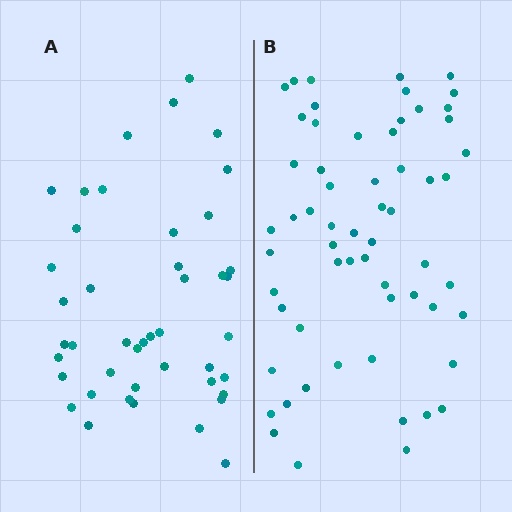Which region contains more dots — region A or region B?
Region B (the right region) has more dots.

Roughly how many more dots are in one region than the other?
Region B has approximately 15 more dots than region A.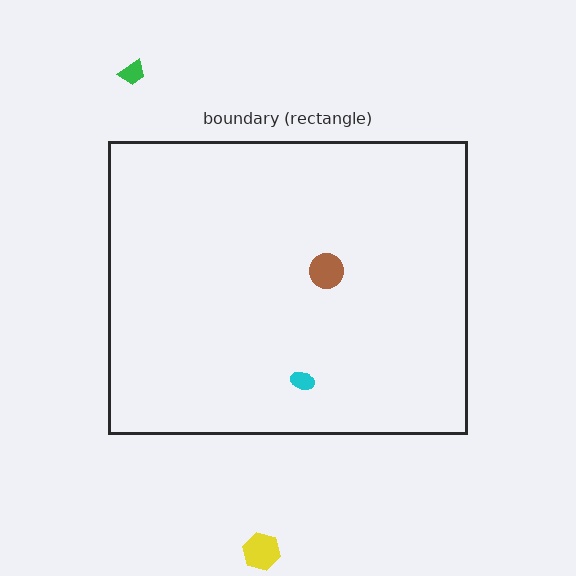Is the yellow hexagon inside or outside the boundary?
Outside.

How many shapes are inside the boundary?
2 inside, 2 outside.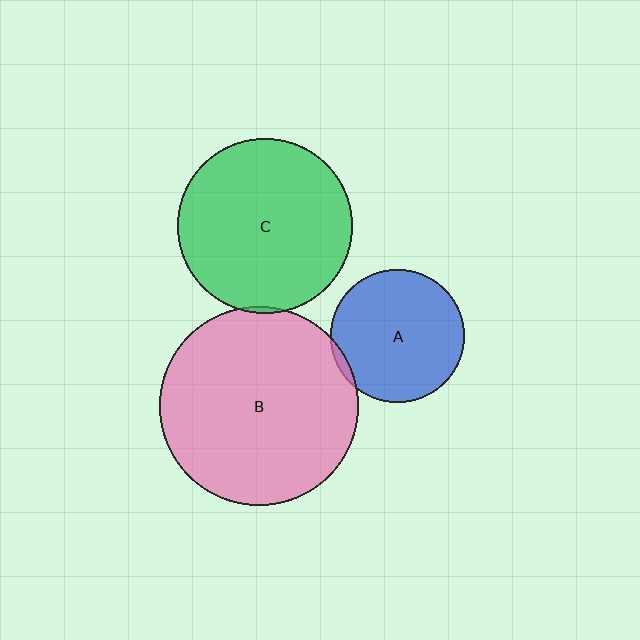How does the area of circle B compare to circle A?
Approximately 2.2 times.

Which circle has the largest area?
Circle B (pink).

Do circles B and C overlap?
Yes.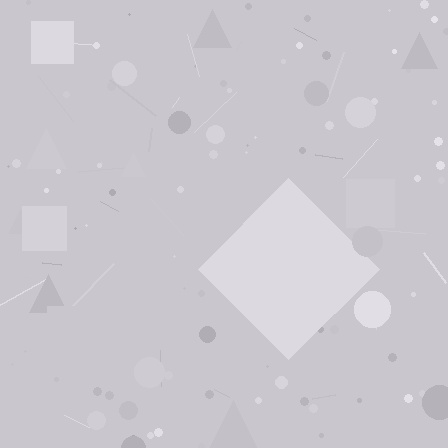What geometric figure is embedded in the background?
A diamond is embedded in the background.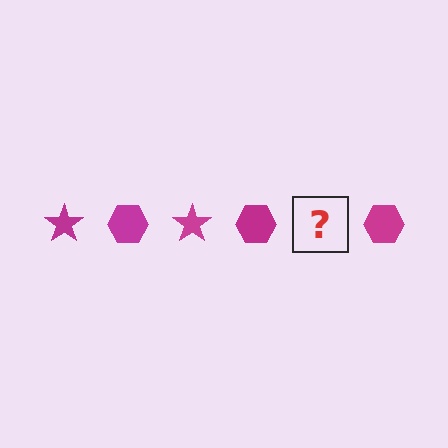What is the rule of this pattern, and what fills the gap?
The rule is that the pattern cycles through star, hexagon shapes in magenta. The gap should be filled with a magenta star.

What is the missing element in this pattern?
The missing element is a magenta star.